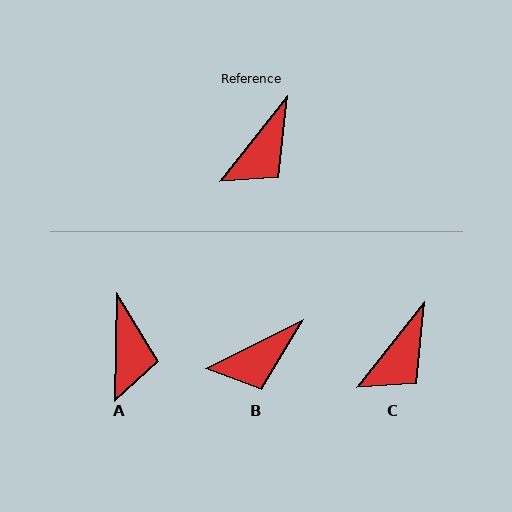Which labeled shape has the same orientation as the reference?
C.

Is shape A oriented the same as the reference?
No, it is off by about 37 degrees.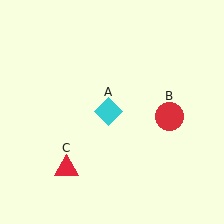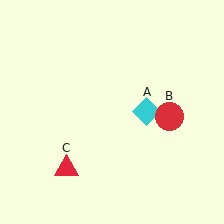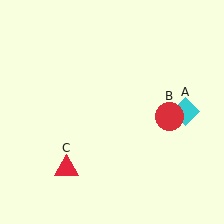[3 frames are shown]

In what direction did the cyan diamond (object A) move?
The cyan diamond (object A) moved right.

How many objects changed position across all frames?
1 object changed position: cyan diamond (object A).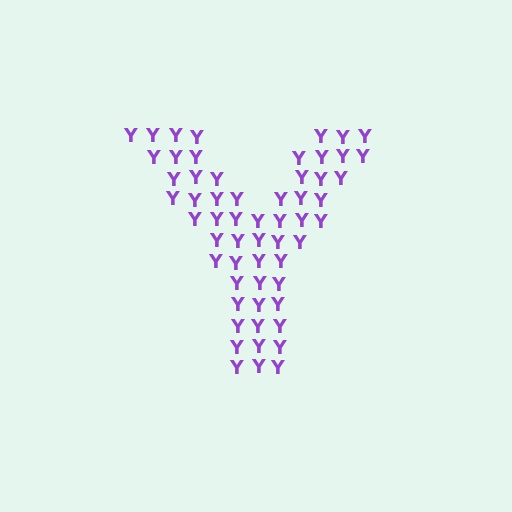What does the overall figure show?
The overall figure shows the letter Y.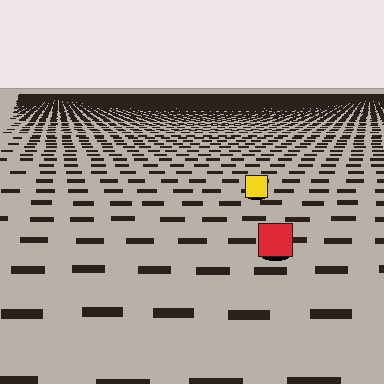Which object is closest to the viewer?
The red square is closest. The texture marks near it are larger and more spread out.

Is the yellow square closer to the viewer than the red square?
No. The red square is closer — you can tell from the texture gradient: the ground texture is coarser near it.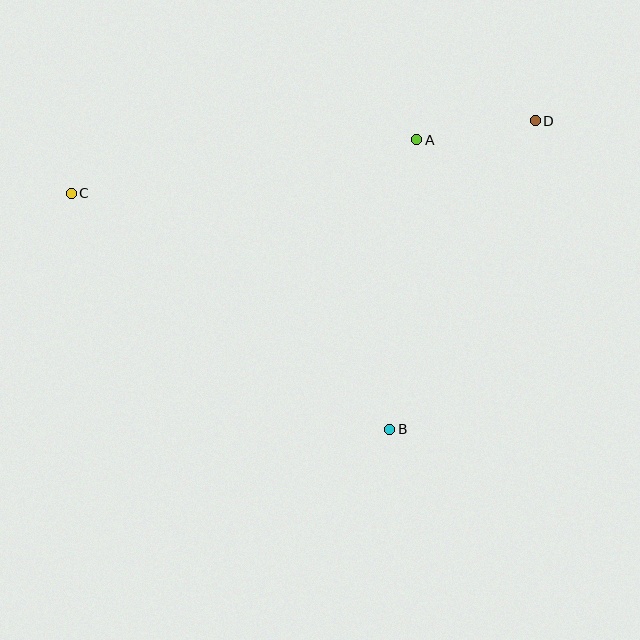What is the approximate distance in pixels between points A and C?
The distance between A and C is approximately 350 pixels.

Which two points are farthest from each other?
Points C and D are farthest from each other.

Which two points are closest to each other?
Points A and D are closest to each other.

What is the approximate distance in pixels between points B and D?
The distance between B and D is approximately 341 pixels.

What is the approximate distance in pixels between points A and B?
The distance between A and B is approximately 291 pixels.